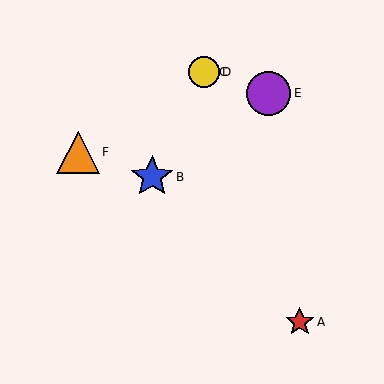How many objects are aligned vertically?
2 objects (C, D) are aligned vertically.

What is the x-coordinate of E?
Object E is at x≈269.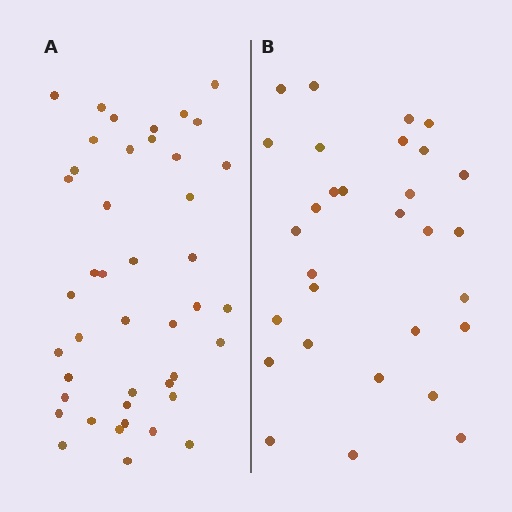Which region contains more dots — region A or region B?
Region A (the left region) has more dots.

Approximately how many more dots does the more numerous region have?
Region A has approximately 15 more dots than region B.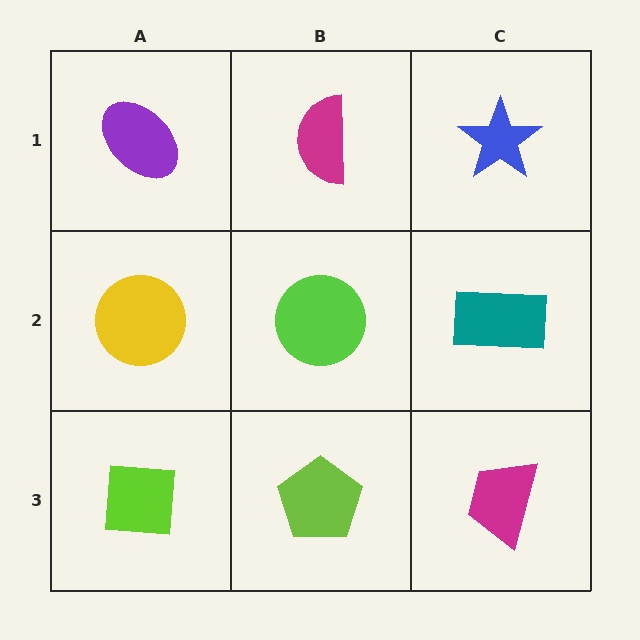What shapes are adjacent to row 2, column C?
A blue star (row 1, column C), a magenta trapezoid (row 3, column C), a lime circle (row 2, column B).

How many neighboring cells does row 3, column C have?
2.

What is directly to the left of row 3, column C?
A lime pentagon.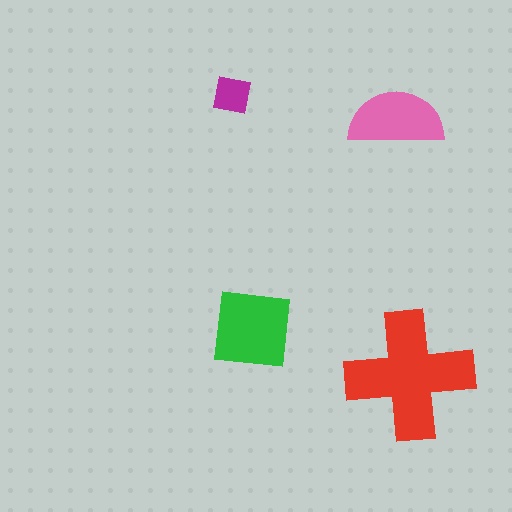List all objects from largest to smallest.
The red cross, the green square, the pink semicircle, the magenta square.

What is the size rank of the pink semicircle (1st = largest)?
3rd.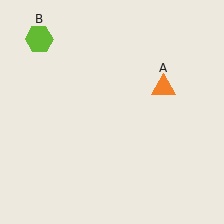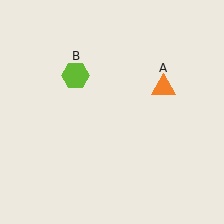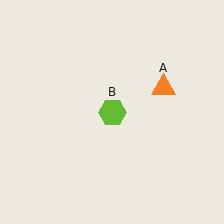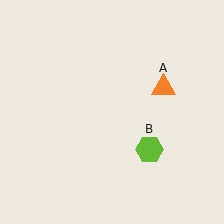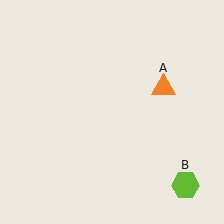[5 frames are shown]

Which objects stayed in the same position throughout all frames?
Orange triangle (object A) remained stationary.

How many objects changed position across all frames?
1 object changed position: lime hexagon (object B).